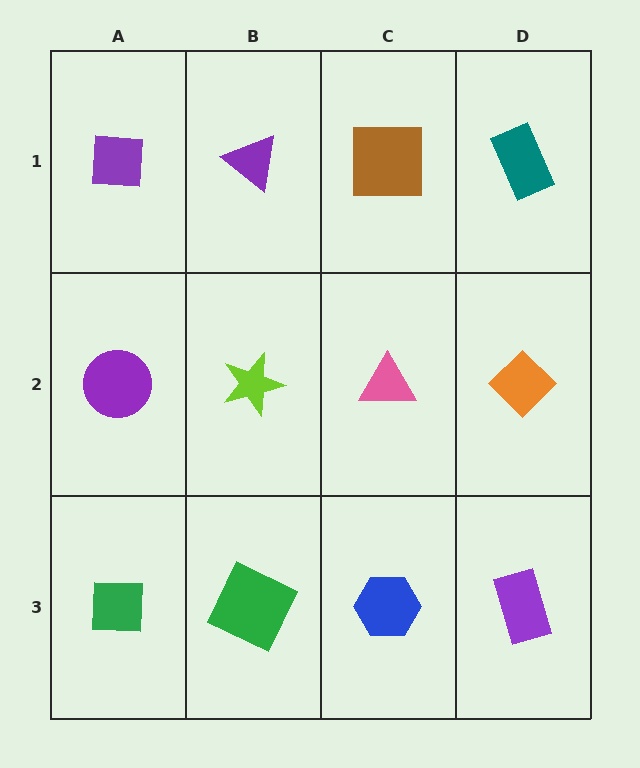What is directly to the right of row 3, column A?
A green square.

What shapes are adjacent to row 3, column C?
A pink triangle (row 2, column C), a green square (row 3, column B), a purple rectangle (row 3, column D).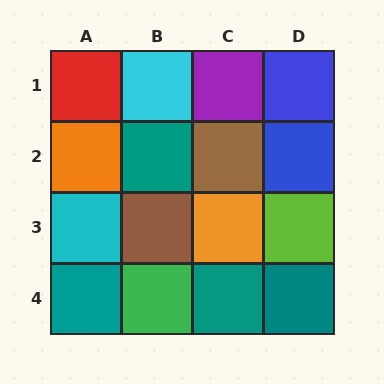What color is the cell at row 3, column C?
Orange.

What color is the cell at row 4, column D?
Teal.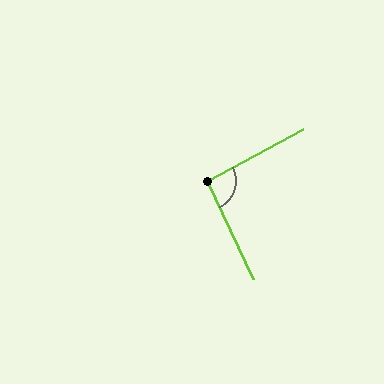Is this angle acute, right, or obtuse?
It is approximately a right angle.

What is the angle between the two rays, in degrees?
Approximately 93 degrees.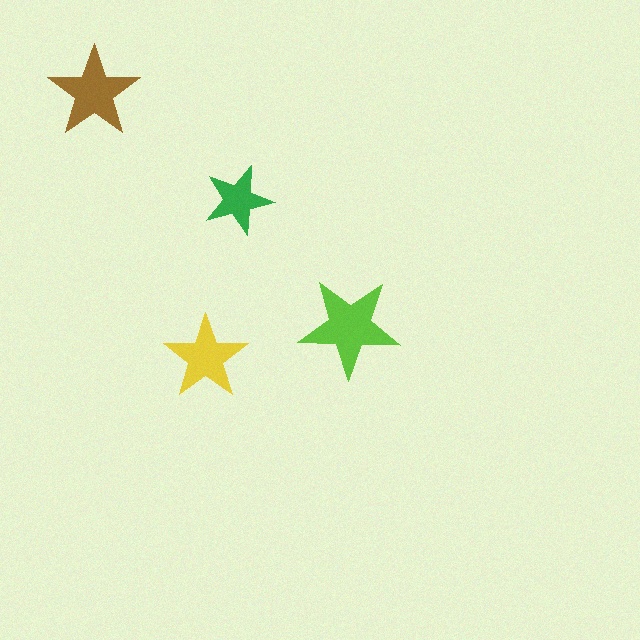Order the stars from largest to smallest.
the lime one, the brown one, the yellow one, the green one.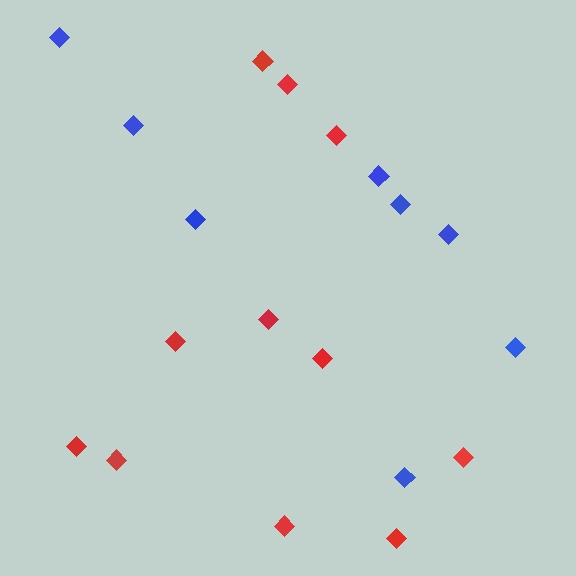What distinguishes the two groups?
There are 2 groups: one group of blue diamonds (8) and one group of red diamonds (11).